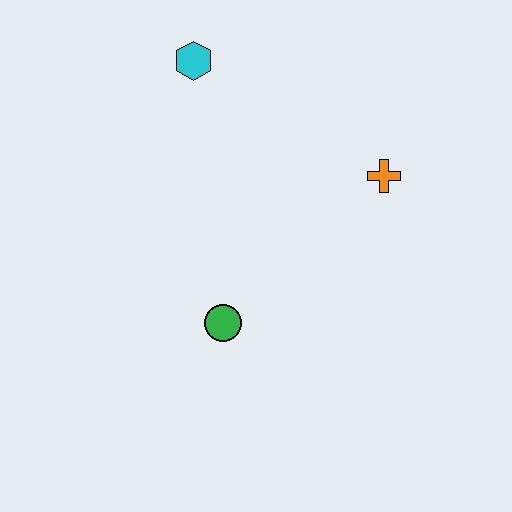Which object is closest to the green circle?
The orange cross is closest to the green circle.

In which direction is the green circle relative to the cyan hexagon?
The green circle is below the cyan hexagon.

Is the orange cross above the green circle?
Yes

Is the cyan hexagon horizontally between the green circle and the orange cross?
No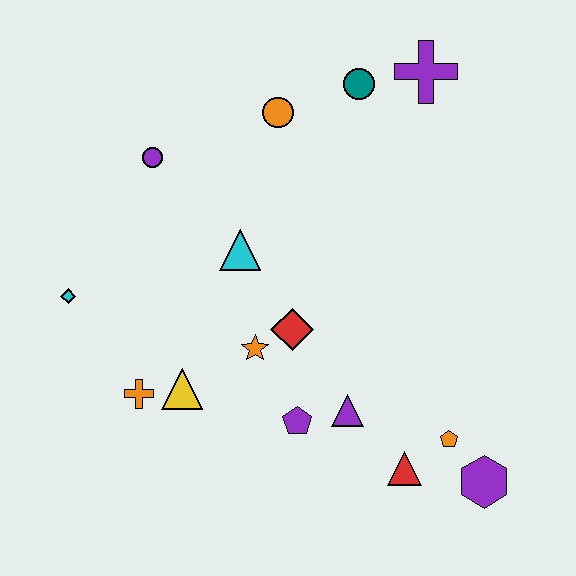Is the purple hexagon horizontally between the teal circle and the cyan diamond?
No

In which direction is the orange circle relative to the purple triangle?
The orange circle is above the purple triangle.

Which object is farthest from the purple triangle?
The purple cross is farthest from the purple triangle.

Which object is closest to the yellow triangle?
The orange cross is closest to the yellow triangle.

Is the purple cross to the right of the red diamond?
Yes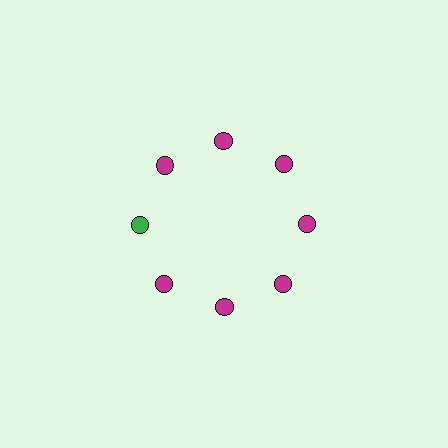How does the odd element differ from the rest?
It has a different color: green instead of magenta.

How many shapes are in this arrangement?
There are 8 shapes arranged in a ring pattern.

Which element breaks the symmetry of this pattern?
The green circle at roughly the 9 o'clock position breaks the symmetry. All other shapes are magenta circles.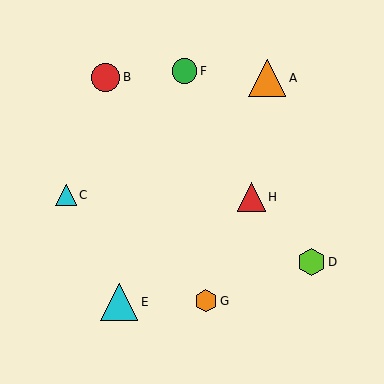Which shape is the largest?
The orange triangle (labeled A) is the largest.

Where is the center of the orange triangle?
The center of the orange triangle is at (267, 78).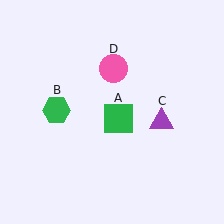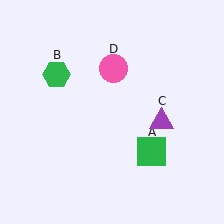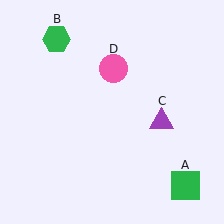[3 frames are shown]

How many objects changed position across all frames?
2 objects changed position: green square (object A), green hexagon (object B).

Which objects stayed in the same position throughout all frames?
Purple triangle (object C) and pink circle (object D) remained stationary.